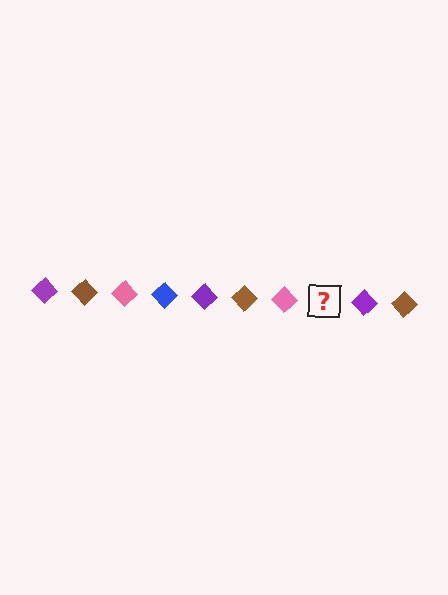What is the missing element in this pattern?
The missing element is a blue diamond.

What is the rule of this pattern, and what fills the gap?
The rule is that the pattern cycles through purple, brown, pink, blue diamonds. The gap should be filled with a blue diamond.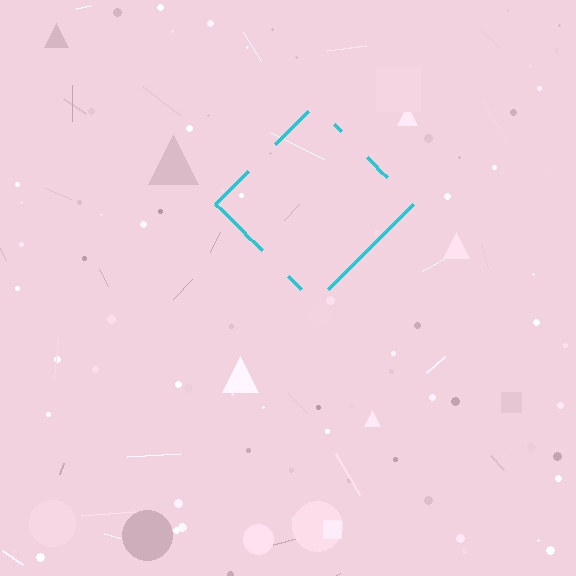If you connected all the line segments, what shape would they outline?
They would outline a diamond.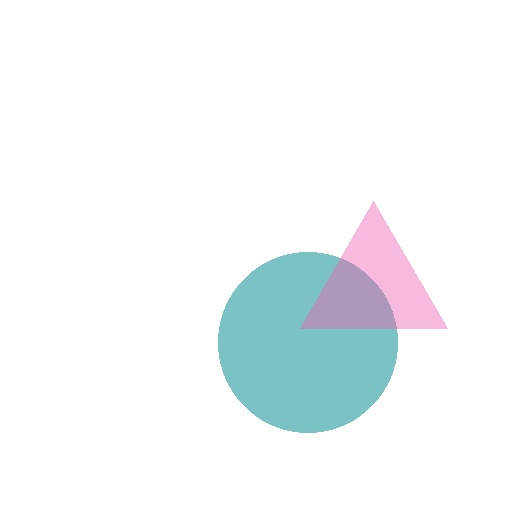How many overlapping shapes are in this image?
There are 2 overlapping shapes in the image.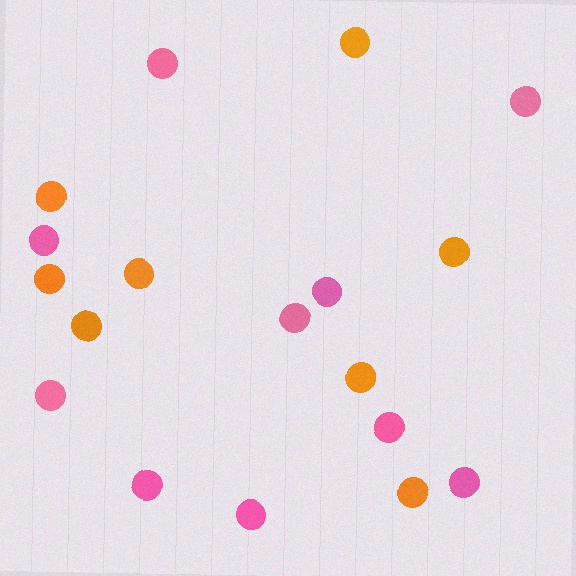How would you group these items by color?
There are 2 groups: one group of orange circles (8) and one group of pink circles (10).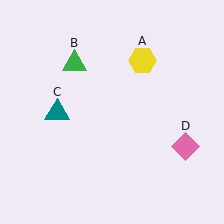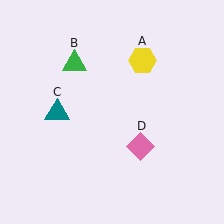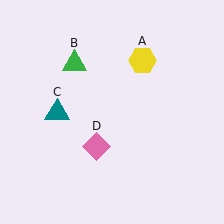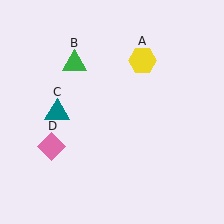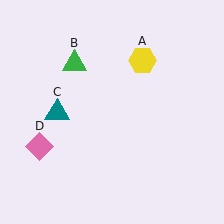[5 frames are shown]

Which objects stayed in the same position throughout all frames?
Yellow hexagon (object A) and green triangle (object B) and teal triangle (object C) remained stationary.